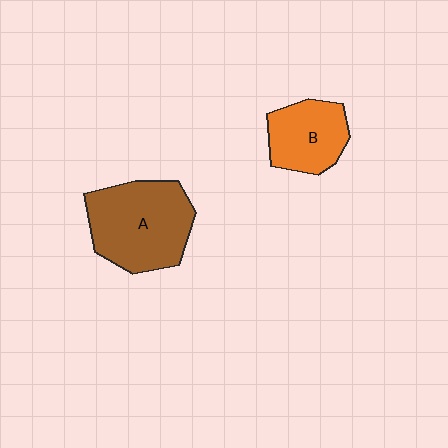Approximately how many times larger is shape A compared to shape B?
Approximately 1.6 times.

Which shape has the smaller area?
Shape B (orange).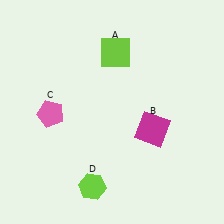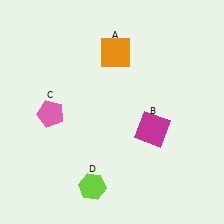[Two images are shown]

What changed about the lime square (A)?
In Image 1, A is lime. In Image 2, it changed to orange.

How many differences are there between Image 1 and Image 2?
There is 1 difference between the two images.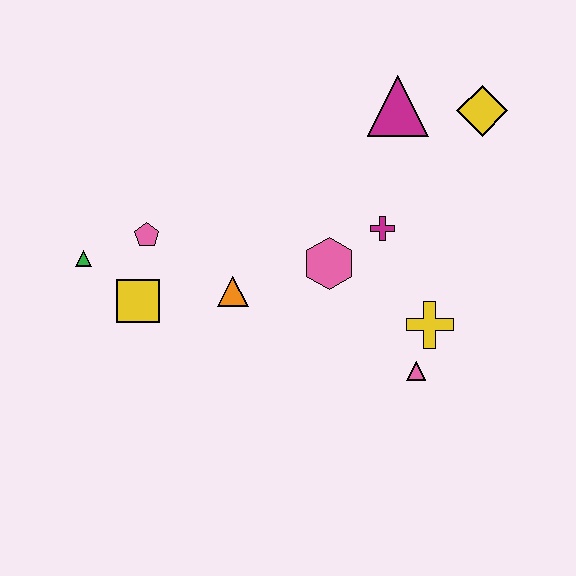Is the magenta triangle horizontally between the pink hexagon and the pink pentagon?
No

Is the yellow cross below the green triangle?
Yes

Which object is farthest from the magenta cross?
The green triangle is farthest from the magenta cross.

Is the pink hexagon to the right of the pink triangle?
No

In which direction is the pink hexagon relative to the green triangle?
The pink hexagon is to the right of the green triangle.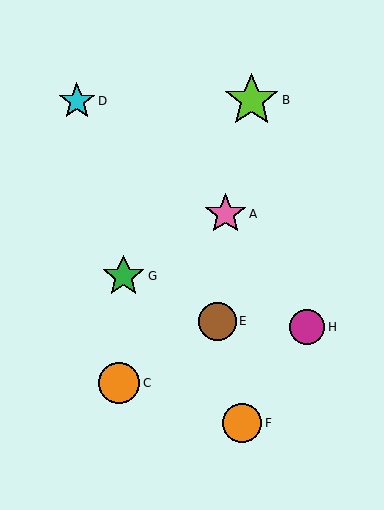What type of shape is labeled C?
Shape C is an orange circle.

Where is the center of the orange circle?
The center of the orange circle is at (242, 423).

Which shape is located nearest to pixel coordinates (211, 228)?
The pink star (labeled A) at (225, 214) is nearest to that location.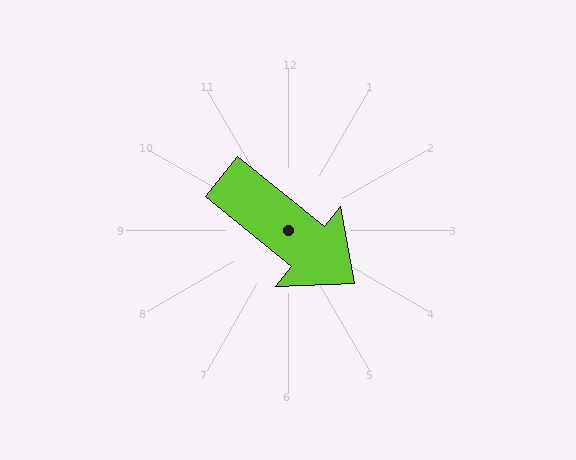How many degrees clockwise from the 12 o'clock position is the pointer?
Approximately 129 degrees.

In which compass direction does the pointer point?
Southeast.